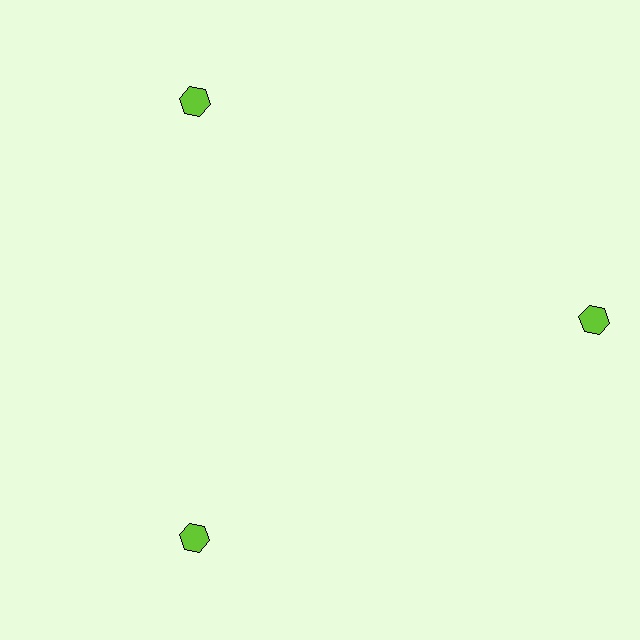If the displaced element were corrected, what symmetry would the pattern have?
It would have 3-fold rotational symmetry — the pattern would map onto itself every 120 degrees.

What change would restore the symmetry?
The symmetry would be restored by moving it inward, back onto the ring so that all 3 hexagons sit at equal angles and equal distance from the center.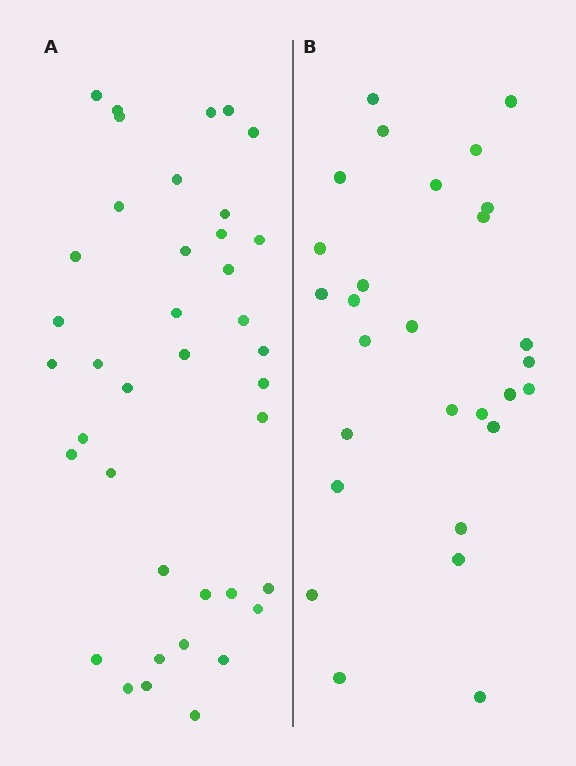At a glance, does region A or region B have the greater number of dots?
Region A (the left region) has more dots.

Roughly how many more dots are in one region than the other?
Region A has roughly 12 or so more dots than region B.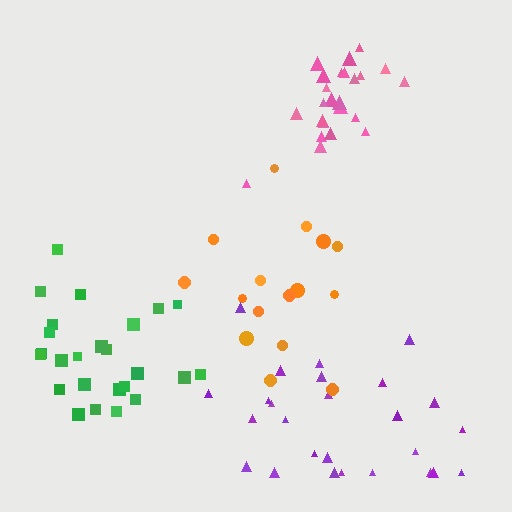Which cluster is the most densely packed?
Pink.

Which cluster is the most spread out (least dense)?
Orange.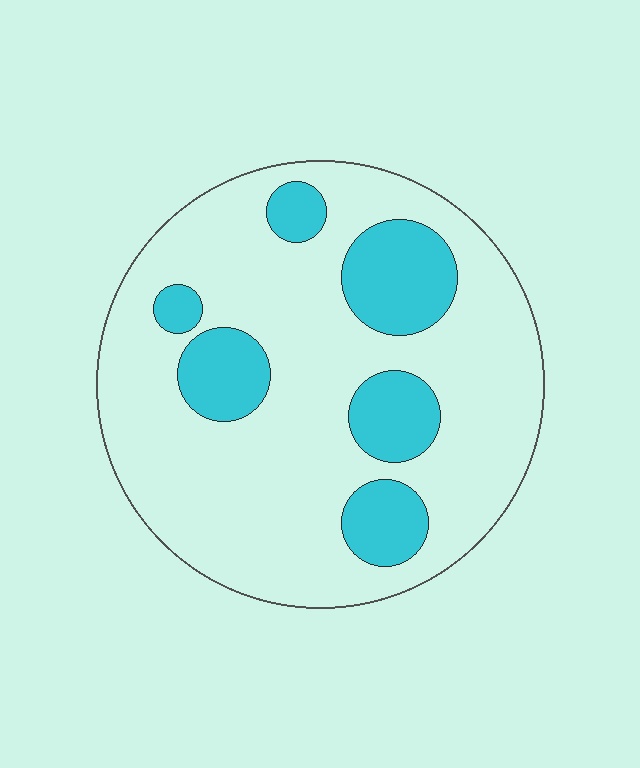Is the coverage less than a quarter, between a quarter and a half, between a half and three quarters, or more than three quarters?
Less than a quarter.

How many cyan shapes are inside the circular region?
6.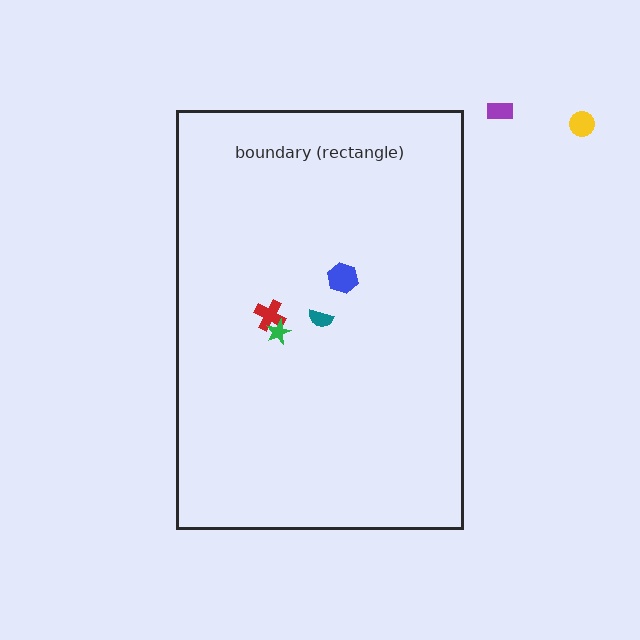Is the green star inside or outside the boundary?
Inside.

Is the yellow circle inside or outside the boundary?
Outside.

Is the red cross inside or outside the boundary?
Inside.